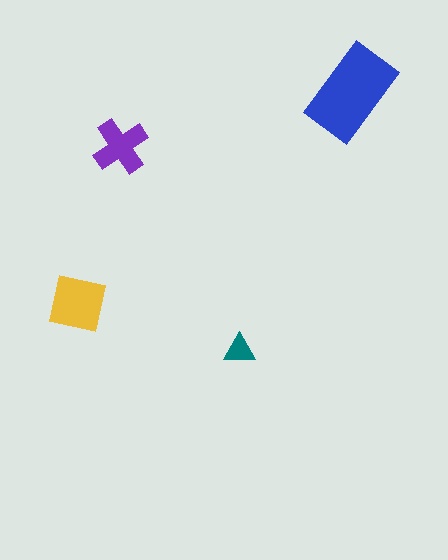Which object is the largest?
The blue rectangle.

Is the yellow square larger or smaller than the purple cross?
Larger.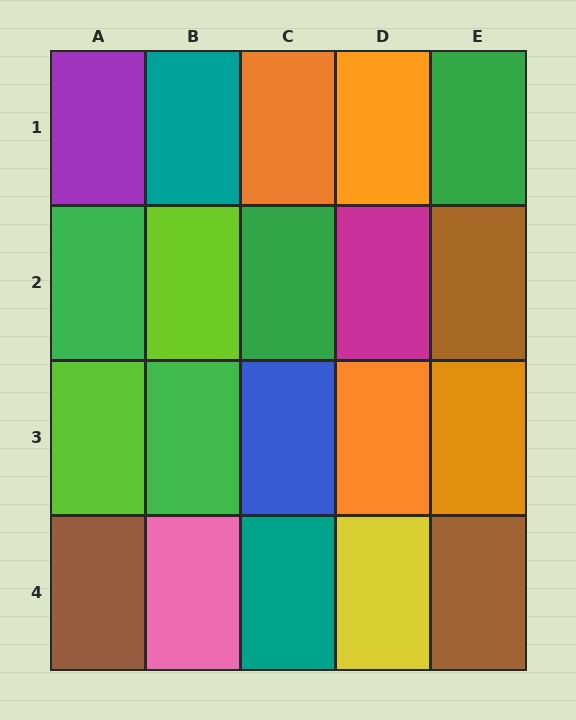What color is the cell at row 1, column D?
Orange.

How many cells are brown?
3 cells are brown.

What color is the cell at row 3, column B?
Green.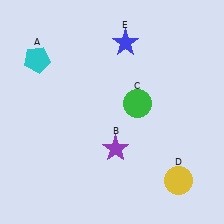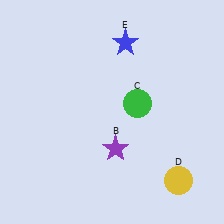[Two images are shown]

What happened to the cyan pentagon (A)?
The cyan pentagon (A) was removed in Image 2. It was in the top-left area of Image 1.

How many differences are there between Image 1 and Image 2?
There is 1 difference between the two images.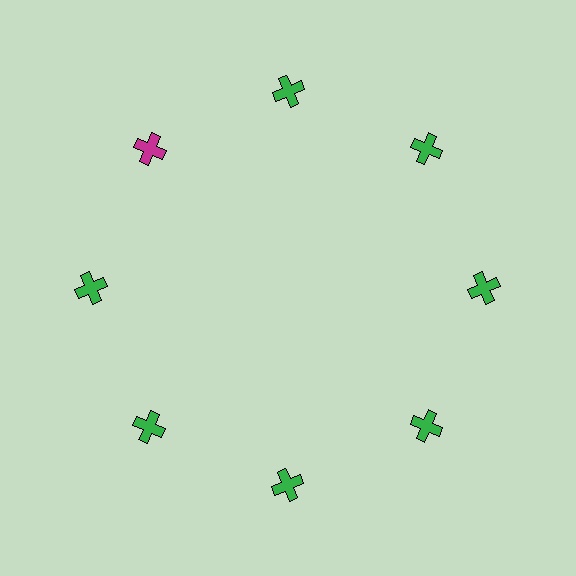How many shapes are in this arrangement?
There are 8 shapes arranged in a ring pattern.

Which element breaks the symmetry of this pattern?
The magenta cross at roughly the 10 o'clock position breaks the symmetry. All other shapes are green crosses.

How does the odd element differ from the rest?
It has a different color: magenta instead of green.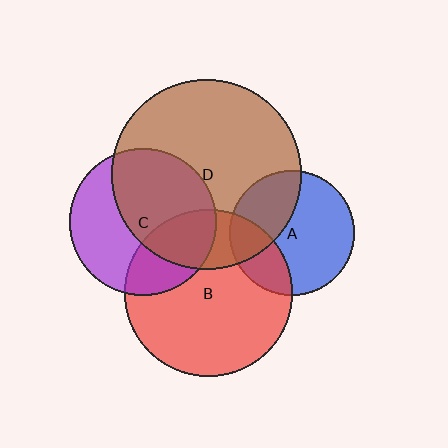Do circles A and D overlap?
Yes.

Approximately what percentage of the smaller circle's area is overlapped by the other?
Approximately 35%.